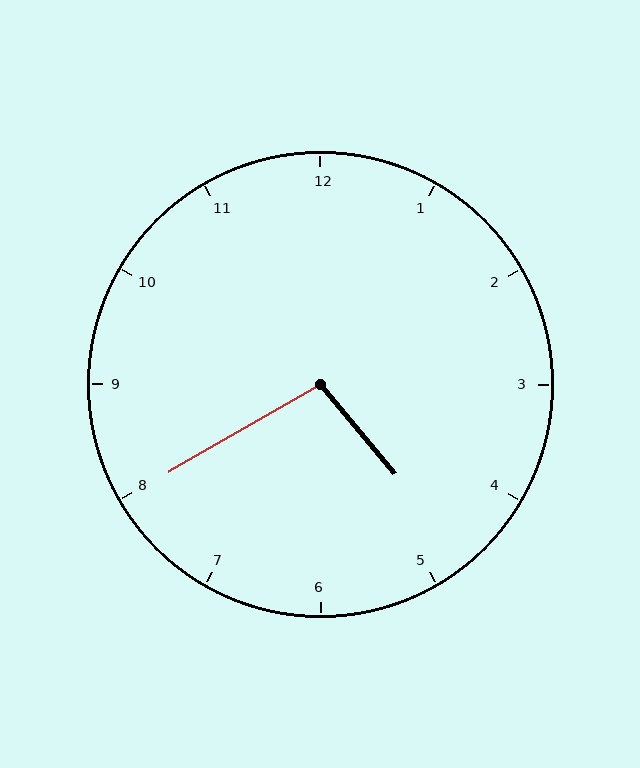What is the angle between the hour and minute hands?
Approximately 100 degrees.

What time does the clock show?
4:40.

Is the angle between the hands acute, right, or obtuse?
It is obtuse.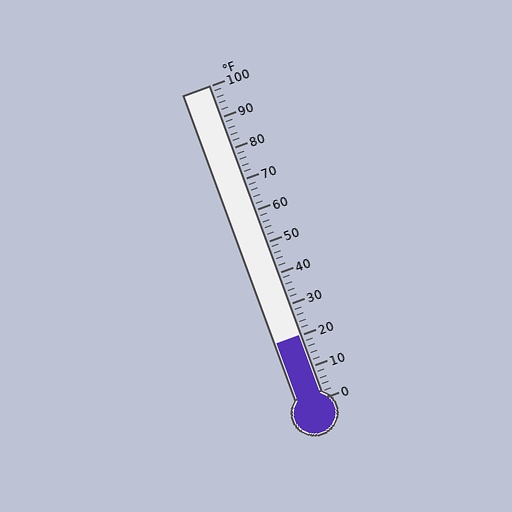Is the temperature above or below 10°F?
The temperature is above 10°F.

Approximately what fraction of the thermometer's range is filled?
The thermometer is filled to approximately 20% of its range.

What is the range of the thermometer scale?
The thermometer scale ranges from 0°F to 100°F.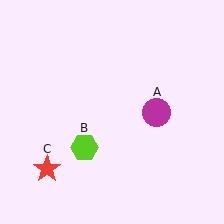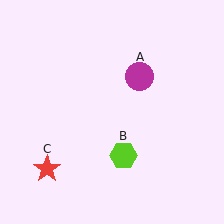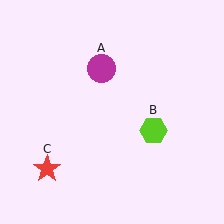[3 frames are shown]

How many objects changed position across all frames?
2 objects changed position: magenta circle (object A), lime hexagon (object B).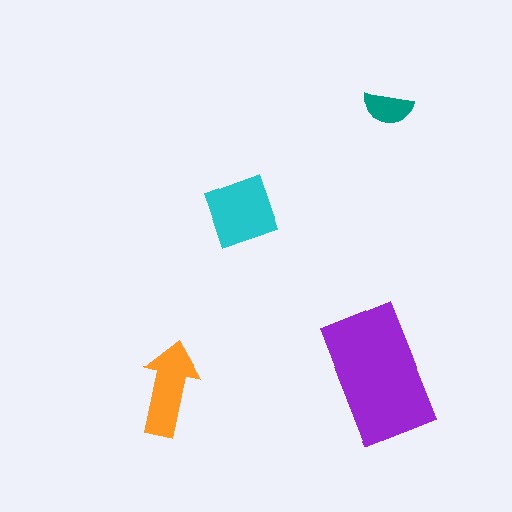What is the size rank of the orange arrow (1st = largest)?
3rd.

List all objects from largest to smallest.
The purple rectangle, the cyan diamond, the orange arrow, the teal semicircle.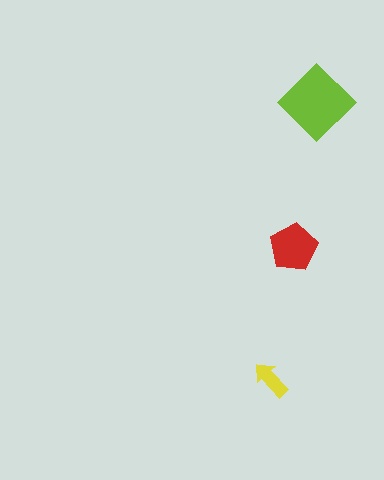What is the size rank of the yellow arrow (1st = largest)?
3rd.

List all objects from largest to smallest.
The lime diamond, the red pentagon, the yellow arrow.